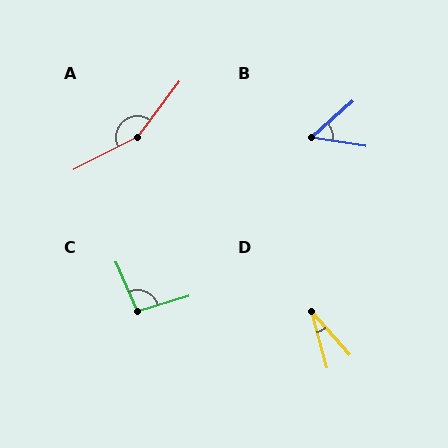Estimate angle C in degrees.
Approximately 97 degrees.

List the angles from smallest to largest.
D (26°), B (50°), C (97°), A (154°).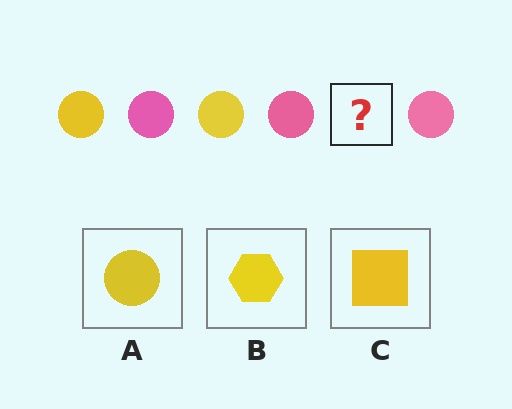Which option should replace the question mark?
Option A.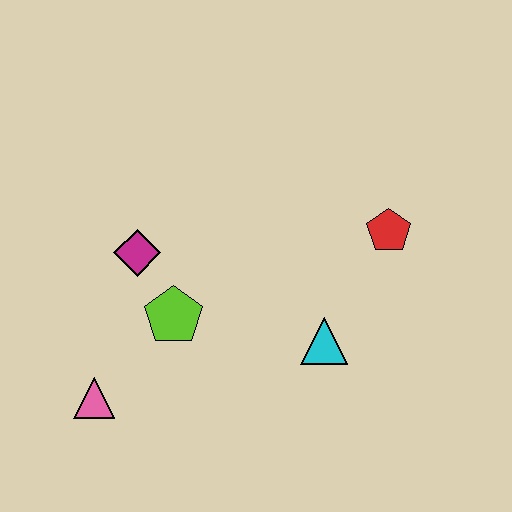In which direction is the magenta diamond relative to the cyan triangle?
The magenta diamond is to the left of the cyan triangle.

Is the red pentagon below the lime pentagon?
No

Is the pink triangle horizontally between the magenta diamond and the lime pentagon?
No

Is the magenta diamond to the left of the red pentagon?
Yes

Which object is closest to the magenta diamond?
The lime pentagon is closest to the magenta diamond.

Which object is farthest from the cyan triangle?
The pink triangle is farthest from the cyan triangle.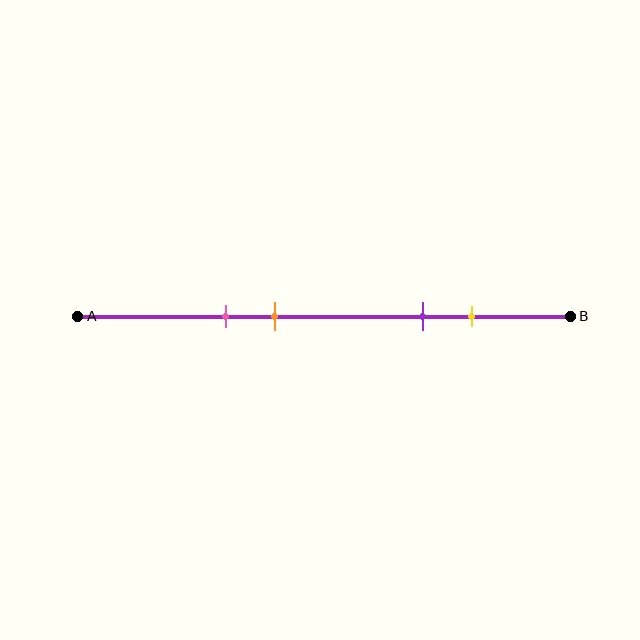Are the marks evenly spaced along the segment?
No, the marks are not evenly spaced.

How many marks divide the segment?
There are 4 marks dividing the segment.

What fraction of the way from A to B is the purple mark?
The purple mark is approximately 70% (0.7) of the way from A to B.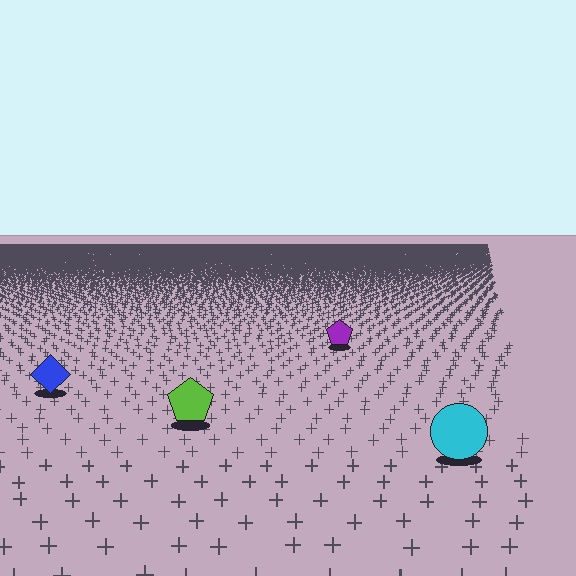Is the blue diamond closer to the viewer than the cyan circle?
No. The cyan circle is closer — you can tell from the texture gradient: the ground texture is coarser near it.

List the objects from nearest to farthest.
From nearest to farthest: the cyan circle, the lime pentagon, the blue diamond, the purple pentagon.